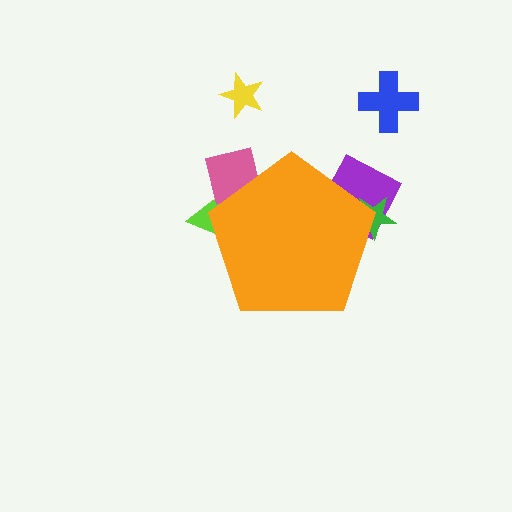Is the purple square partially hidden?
Yes, the purple square is partially hidden behind the orange pentagon.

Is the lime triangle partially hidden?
Yes, the lime triangle is partially hidden behind the orange pentagon.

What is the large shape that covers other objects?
An orange pentagon.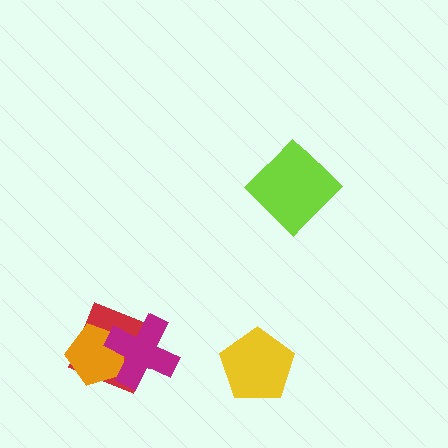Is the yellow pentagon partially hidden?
No, no other shape covers it.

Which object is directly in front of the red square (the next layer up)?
The orange pentagon is directly in front of the red square.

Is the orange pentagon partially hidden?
Yes, it is partially covered by another shape.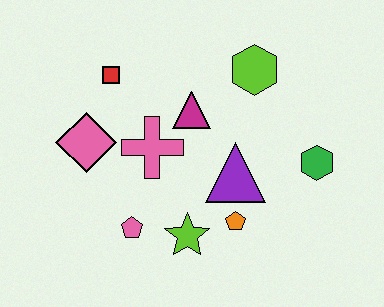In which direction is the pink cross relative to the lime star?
The pink cross is above the lime star.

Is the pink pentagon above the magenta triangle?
No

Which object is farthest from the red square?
The green hexagon is farthest from the red square.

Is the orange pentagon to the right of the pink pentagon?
Yes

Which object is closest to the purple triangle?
The orange pentagon is closest to the purple triangle.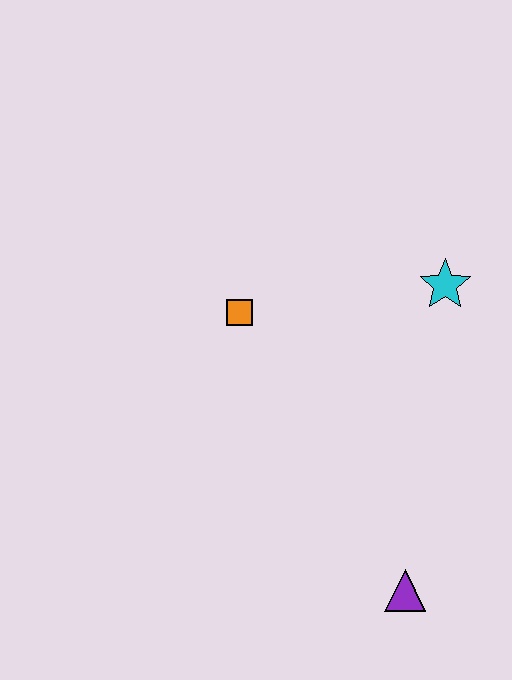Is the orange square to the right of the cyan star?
No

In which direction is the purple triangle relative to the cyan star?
The purple triangle is below the cyan star.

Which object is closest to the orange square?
The cyan star is closest to the orange square.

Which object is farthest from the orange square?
The purple triangle is farthest from the orange square.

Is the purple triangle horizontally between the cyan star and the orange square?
Yes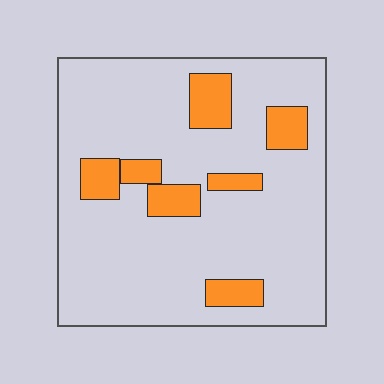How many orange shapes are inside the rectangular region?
7.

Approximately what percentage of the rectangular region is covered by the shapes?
Approximately 15%.